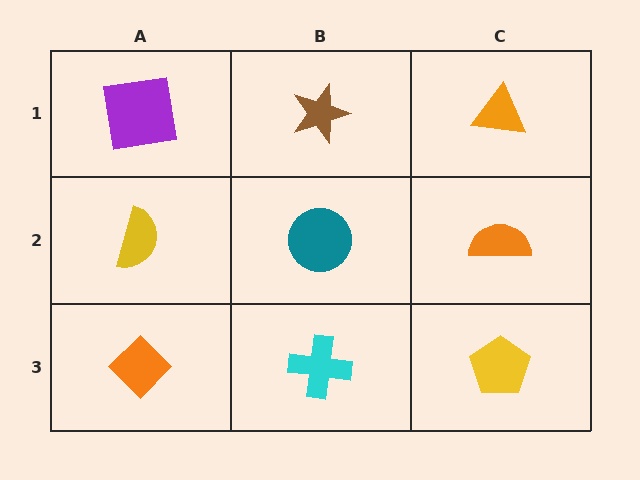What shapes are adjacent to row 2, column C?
An orange triangle (row 1, column C), a yellow pentagon (row 3, column C), a teal circle (row 2, column B).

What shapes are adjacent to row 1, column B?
A teal circle (row 2, column B), a purple square (row 1, column A), an orange triangle (row 1, column C).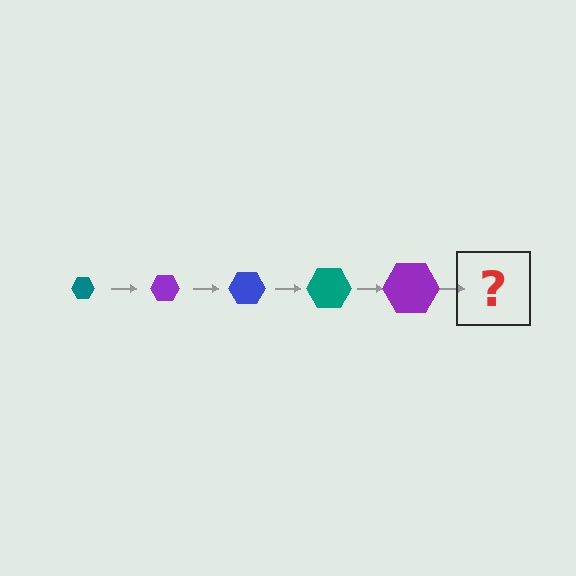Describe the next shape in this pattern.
It should be a blue hexagon, larger than the previous one.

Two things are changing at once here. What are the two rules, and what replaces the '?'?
The two rules are that the hexagon grows larger each step and the color cycles through teal, purple, and blue. The '?' should be a blue hexagon, larger than the previous one.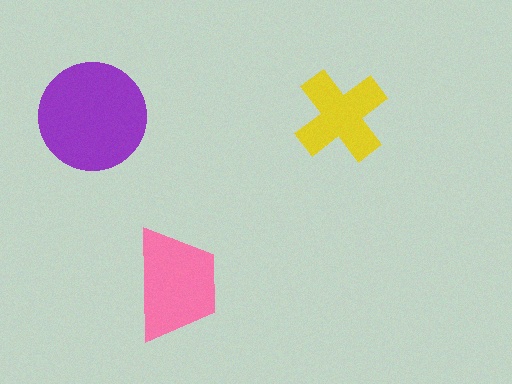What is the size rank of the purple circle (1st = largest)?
1st.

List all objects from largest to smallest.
The purple circle, the pink trapezoid, the yellow cross.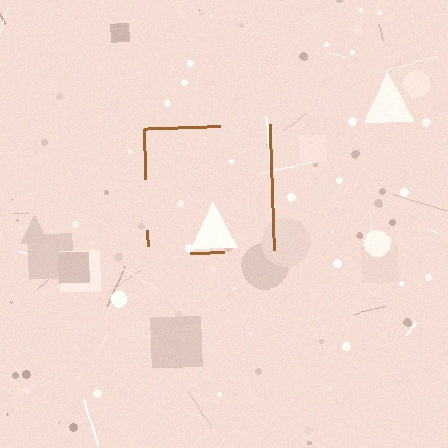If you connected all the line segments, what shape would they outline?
They would outline a square.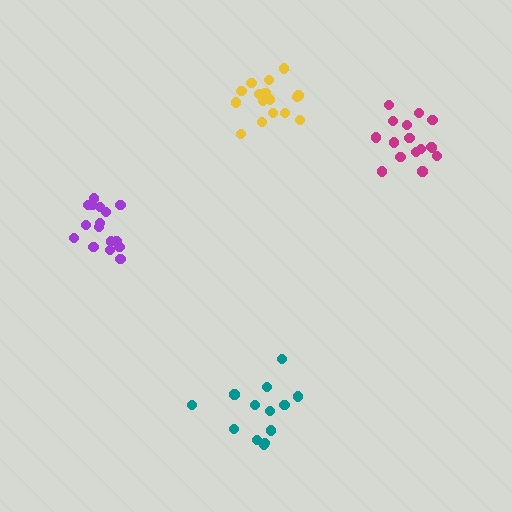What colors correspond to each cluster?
The clusters are colored: purple, magenta, yellow, teal.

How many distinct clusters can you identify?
There are 4 distinct clusters.